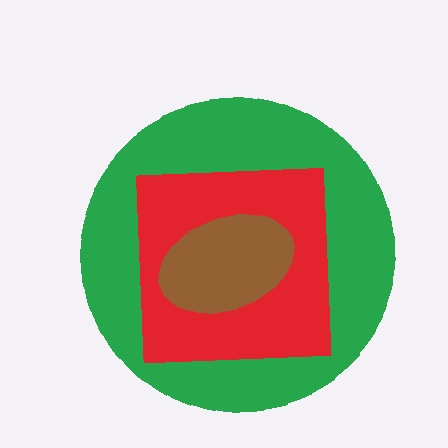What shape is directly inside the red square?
The brown ellipse.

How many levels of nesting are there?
3.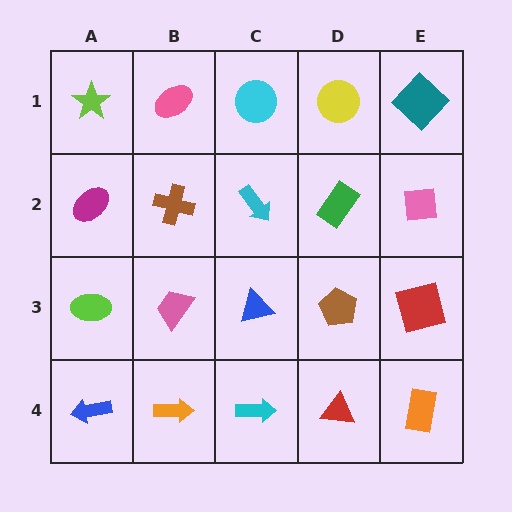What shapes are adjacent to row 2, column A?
A lime star (row 1, column A), a lime ellipse (row 3, column A), a brown cross (row 2, column B).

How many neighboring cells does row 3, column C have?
4.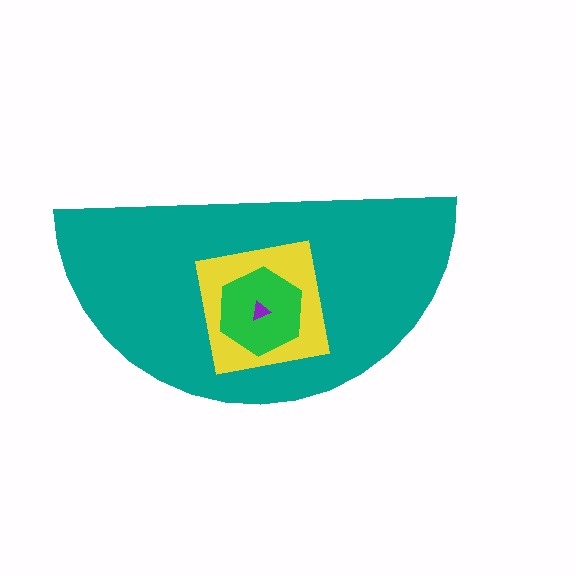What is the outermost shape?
The teal semicircle.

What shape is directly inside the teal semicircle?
The yellow square.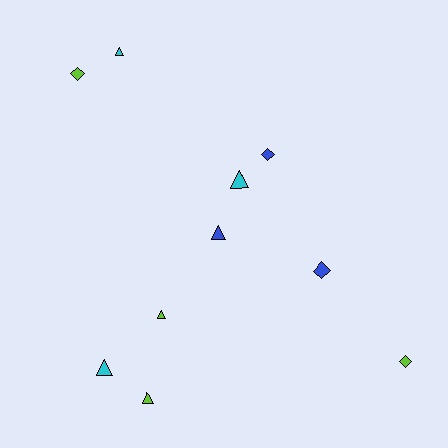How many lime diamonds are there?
There are 2 lime diamonds.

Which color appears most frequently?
Lime, with 4 objects.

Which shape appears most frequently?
Triangle, with 6 objects.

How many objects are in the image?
There are 10 objects.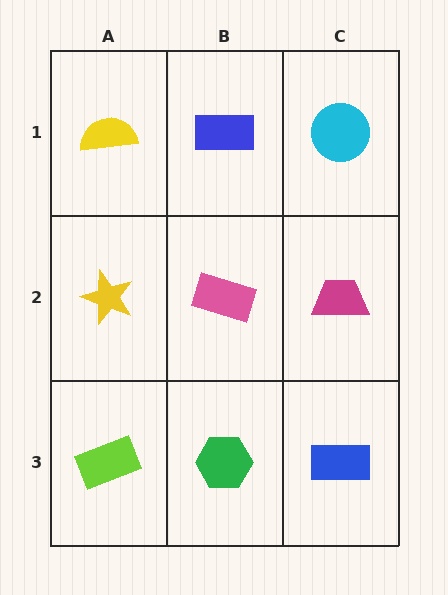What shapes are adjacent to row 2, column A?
A yellow semicircle (row 1, column A), a lime rectangle (row 3, column A), a pink rectangle (row 2, column B).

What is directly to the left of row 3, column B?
A lime rectangle.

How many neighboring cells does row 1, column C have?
2.